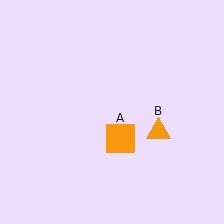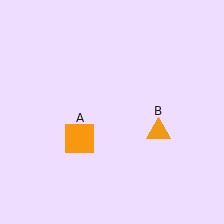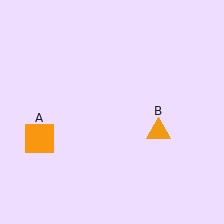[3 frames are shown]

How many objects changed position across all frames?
1 object changed position: orange square (object A).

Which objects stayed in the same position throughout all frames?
Orange triangle (object B) remained stationary.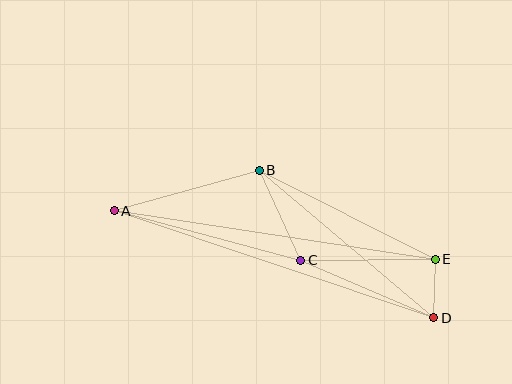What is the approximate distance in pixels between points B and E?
The distance between B and E is approximately 197 pixels.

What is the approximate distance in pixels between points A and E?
The distance between A and E is approximately 325 pixels.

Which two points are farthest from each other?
Points A and D are farthest from each other.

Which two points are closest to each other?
Points D and E are closest to each other.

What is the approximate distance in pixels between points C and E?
The distance between C and E is approximately 135 pixels.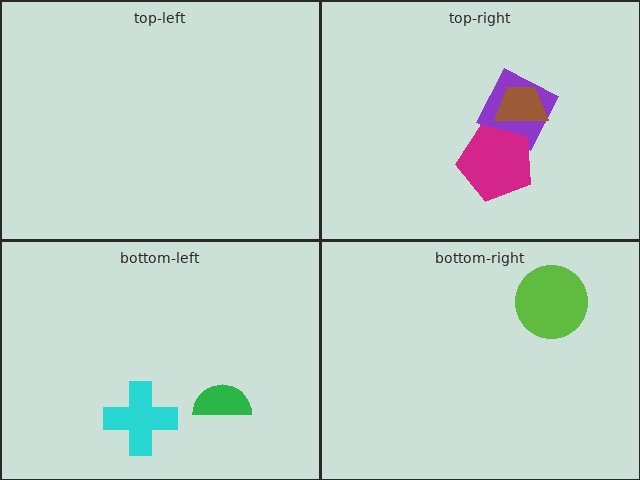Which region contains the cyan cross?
The bottom-left region.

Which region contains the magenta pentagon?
The top-right region.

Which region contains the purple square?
The top-right region.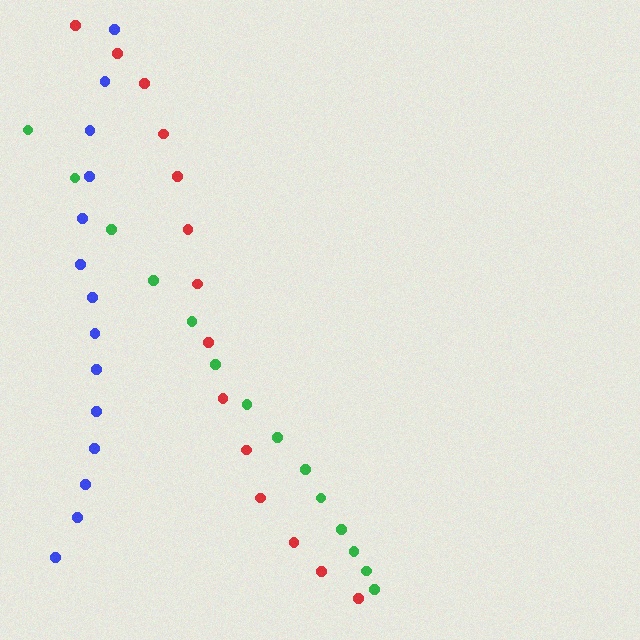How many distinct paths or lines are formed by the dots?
There are 3 distinct paths.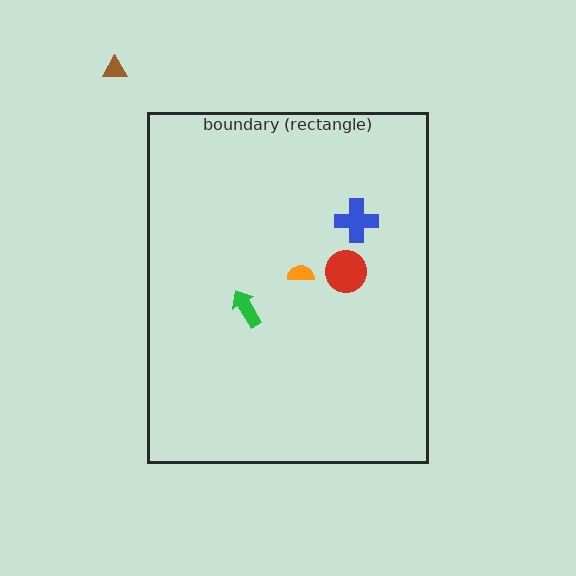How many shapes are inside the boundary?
4 inside, 1 outside.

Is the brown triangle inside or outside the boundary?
Outside.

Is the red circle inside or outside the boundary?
Inside.